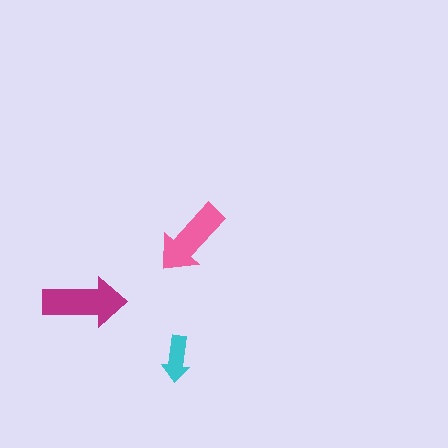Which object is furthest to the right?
The pink arrow is rightmost.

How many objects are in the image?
There are 3 objects in the image.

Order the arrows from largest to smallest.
the magenta one, the pink one, the cyan one.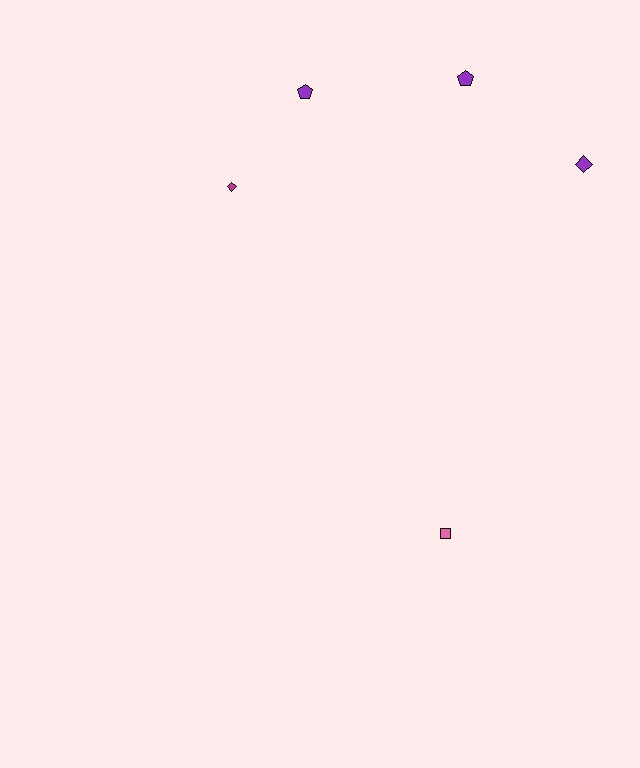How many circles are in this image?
There are no circles.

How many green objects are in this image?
There are no green objects.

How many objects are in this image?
There are 5 objects.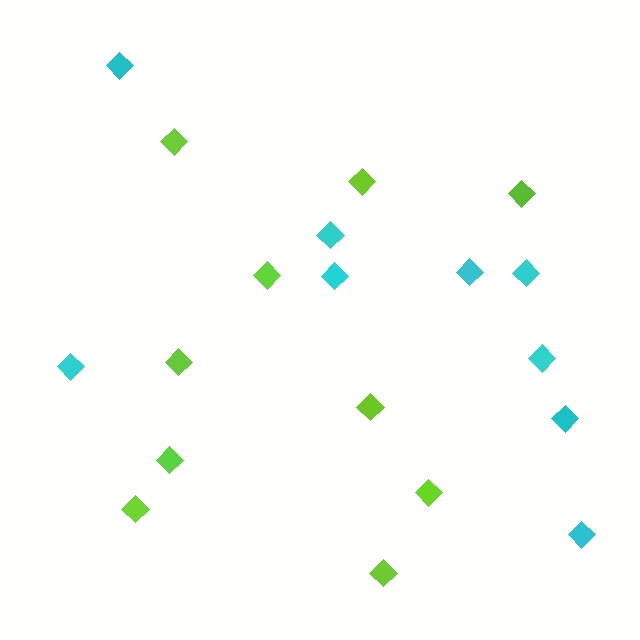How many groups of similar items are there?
There are 2 groups: one group of lime diamonds (10) and one group of cyan diamonds (9).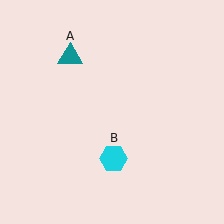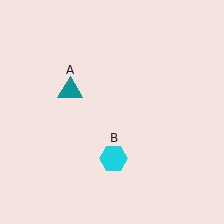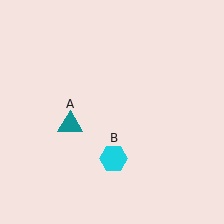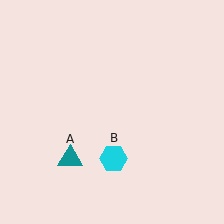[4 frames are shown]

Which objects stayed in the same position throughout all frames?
Cyan hexagon (object B) remained stationary.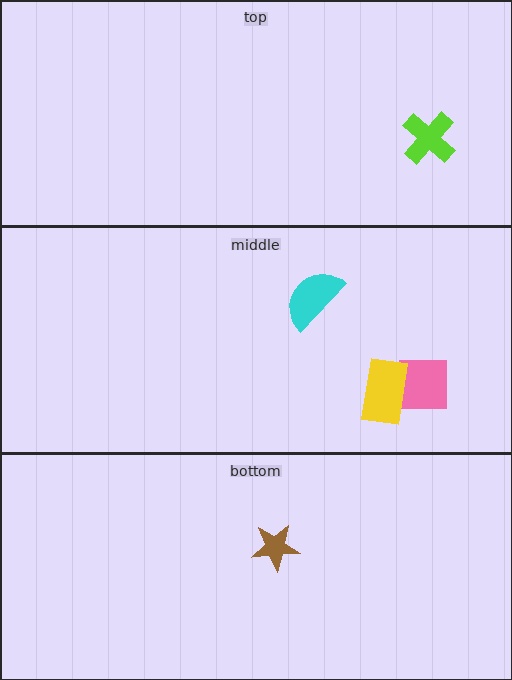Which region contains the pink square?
The middle region.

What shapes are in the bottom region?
The brown star.